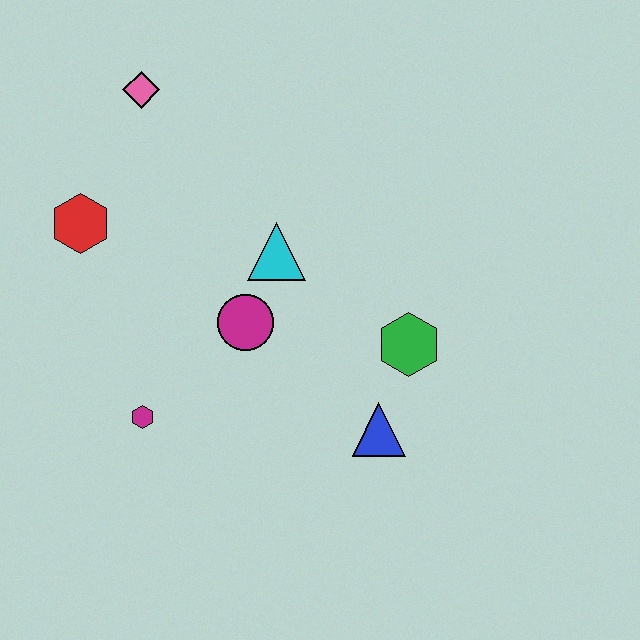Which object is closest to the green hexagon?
The blue triangle is closest to the green hexagon.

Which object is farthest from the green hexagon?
The pink diamond is farthest from the green hexagon.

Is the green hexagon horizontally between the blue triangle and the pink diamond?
No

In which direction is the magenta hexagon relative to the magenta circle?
The magenta hexagon is to the left of the magenta circle.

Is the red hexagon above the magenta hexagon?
Yes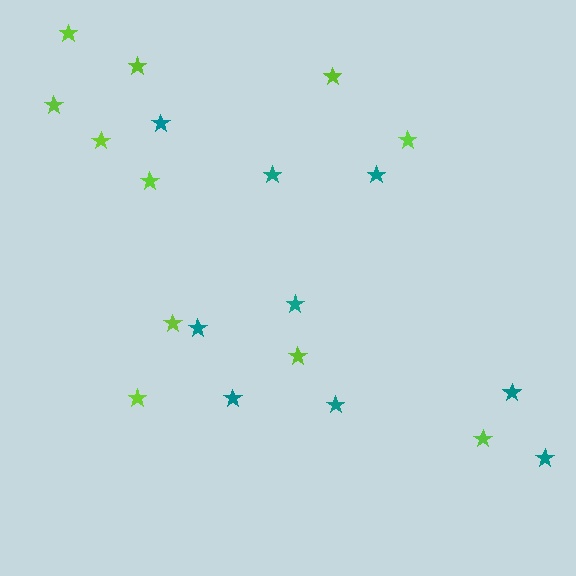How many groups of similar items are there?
There are 2 groups: one group of lime stars (11) and one group of teal stars (9).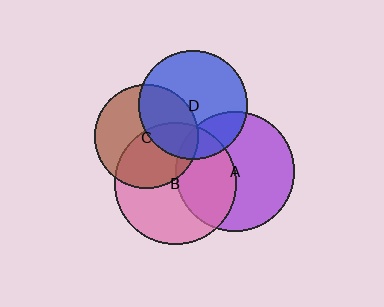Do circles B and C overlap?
Yes.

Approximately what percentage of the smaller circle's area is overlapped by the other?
Approximately 50%.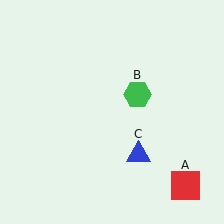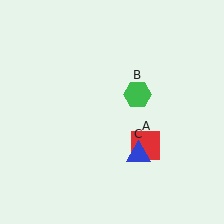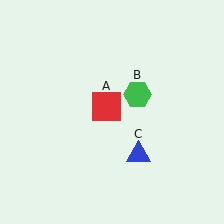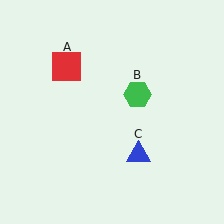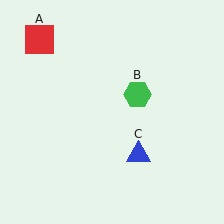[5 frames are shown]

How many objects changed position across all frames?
1 object changed position: red square (object A).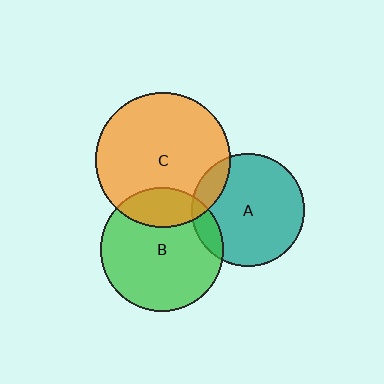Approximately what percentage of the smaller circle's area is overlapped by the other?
Approximately 10%.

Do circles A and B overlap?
Yes.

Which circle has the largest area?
Circle C (orange).